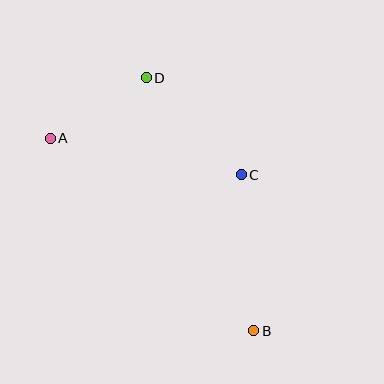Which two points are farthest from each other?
Points A and B are farthest from each other.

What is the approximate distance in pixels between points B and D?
The distance between B and D is approximately 275 pixels.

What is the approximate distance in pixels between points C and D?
The distance between C and D is approximately 136 pixels.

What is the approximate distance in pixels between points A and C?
The distance between A and C is approximately 195 pixels.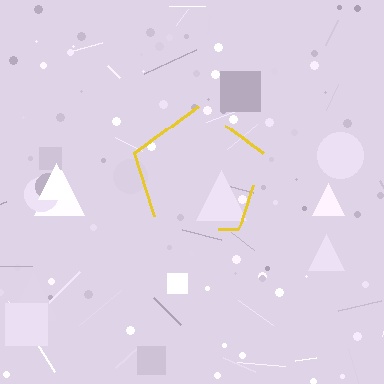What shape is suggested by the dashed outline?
The dashed outline suggests a pentagon.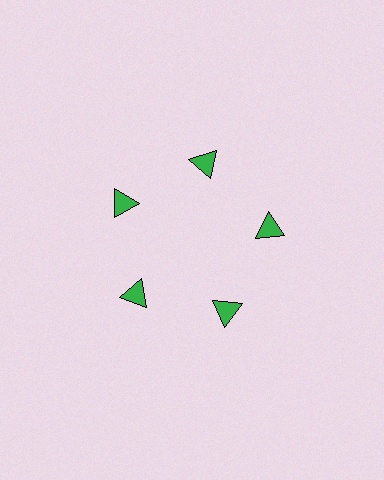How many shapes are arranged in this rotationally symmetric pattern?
There are 5 shapes, arranged in 5 groups of 1.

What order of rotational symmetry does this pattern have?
This pattern has 5-fold rotational symmetry.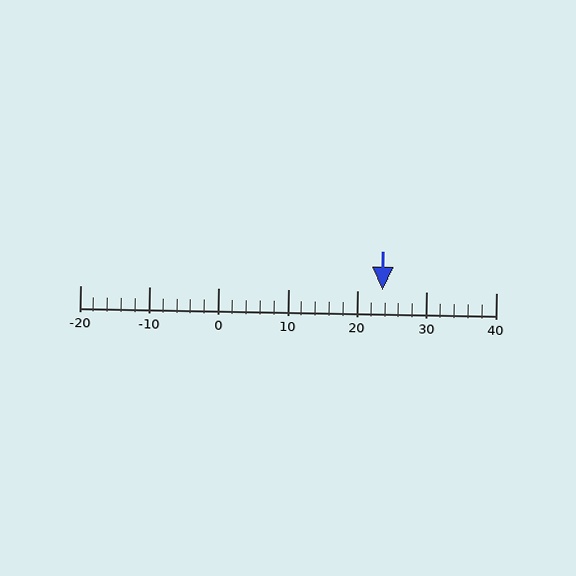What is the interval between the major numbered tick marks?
The major tick marks are spaced 10 units apart.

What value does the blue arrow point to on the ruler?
The blue arrow points to approximately 24.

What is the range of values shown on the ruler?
The ruler shows values from -20 to 40.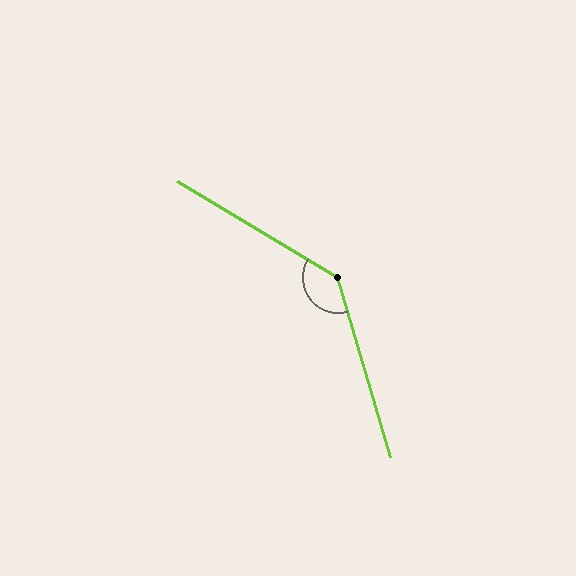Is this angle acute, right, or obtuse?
It is obtuse.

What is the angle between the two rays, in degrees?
Approximately 137 degrees.